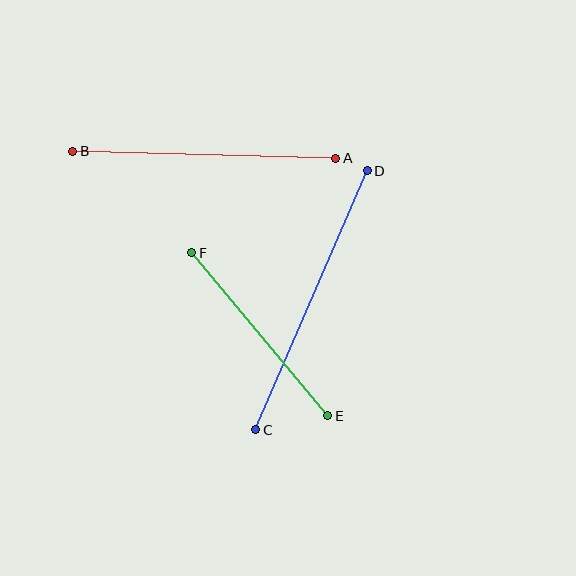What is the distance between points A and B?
The distance is approximately 263 pixels.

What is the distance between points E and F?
The distance is approximately 212 pixels.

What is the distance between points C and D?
The distance is approximately 282 pixels.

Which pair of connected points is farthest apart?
Points C and D are farthest apart.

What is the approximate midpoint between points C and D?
The midpoint is at approximately (312, 300) pixels.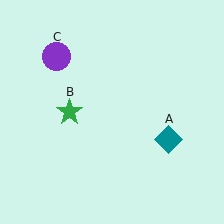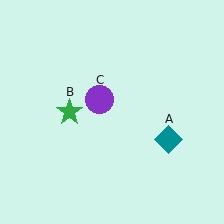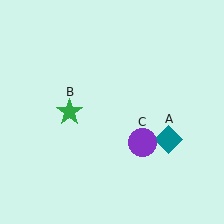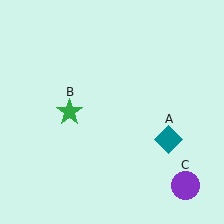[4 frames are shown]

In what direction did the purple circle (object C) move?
The purple circle (object C) moved down and to the right.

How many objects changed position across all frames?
1 object changed position: purple circle (object C).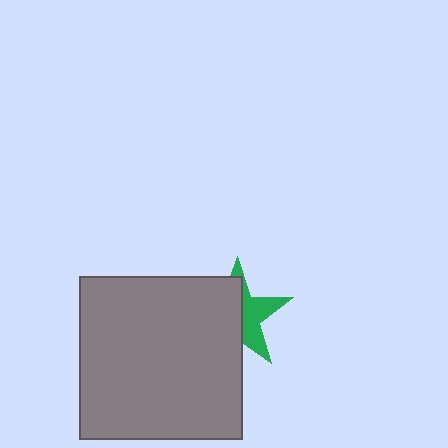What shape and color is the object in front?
The object in front is a gray square.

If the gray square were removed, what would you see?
You would see the complete green star.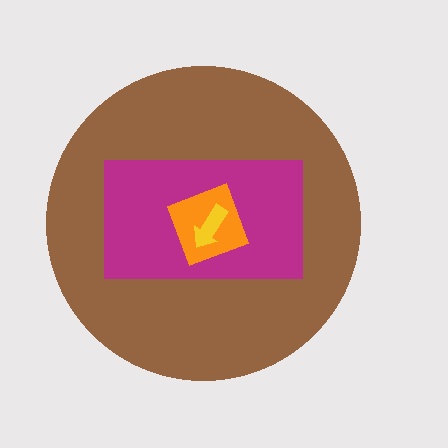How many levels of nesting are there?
4.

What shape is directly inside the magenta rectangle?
The orange diamond.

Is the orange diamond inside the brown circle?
Yes.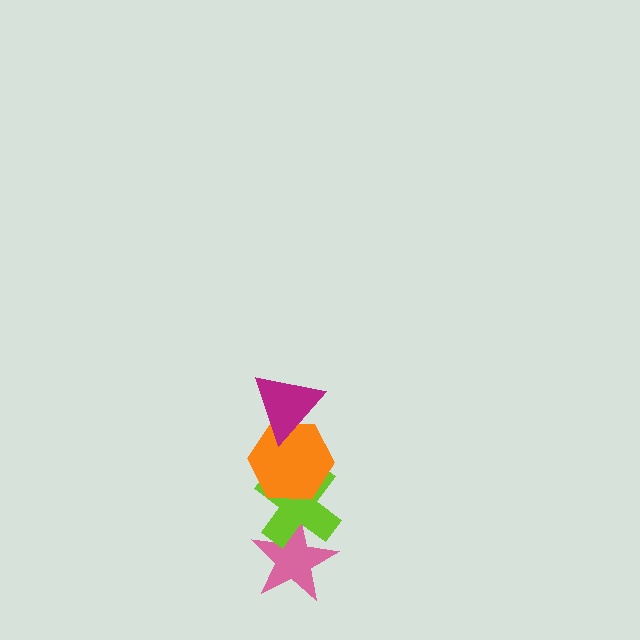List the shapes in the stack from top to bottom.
From top to bottom: the magenta triangle, the orange hexagon, the lime cross, the pink star.